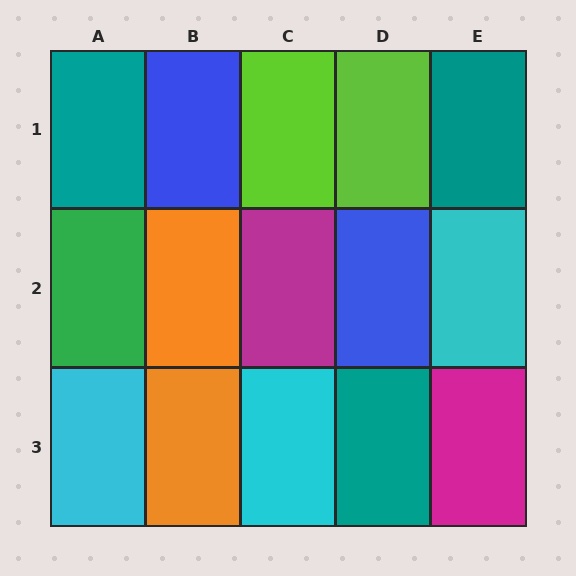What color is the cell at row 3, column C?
Cyan.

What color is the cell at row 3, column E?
Magenta.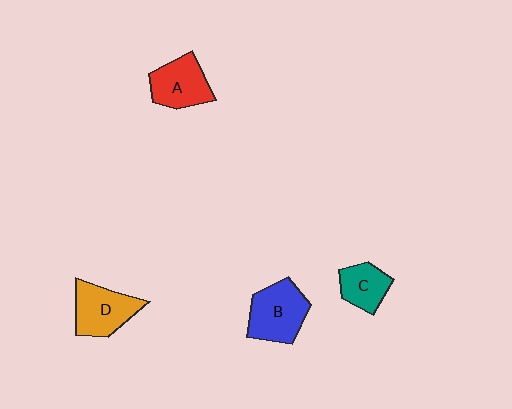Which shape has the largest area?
Shape B (blue).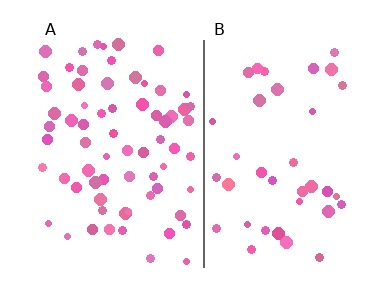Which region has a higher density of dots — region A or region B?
A (the left).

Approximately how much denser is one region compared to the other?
Approximately 1.8× — region A over region B.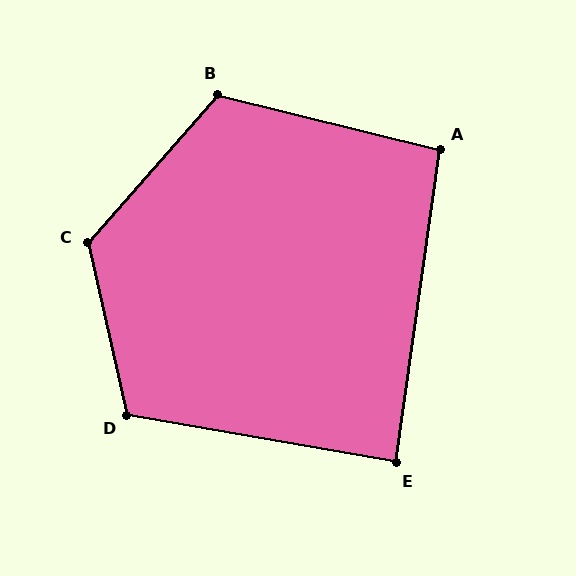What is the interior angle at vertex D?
Approximately 113 degrees (obtuse).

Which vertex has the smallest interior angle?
E, at approximately 88 degrees.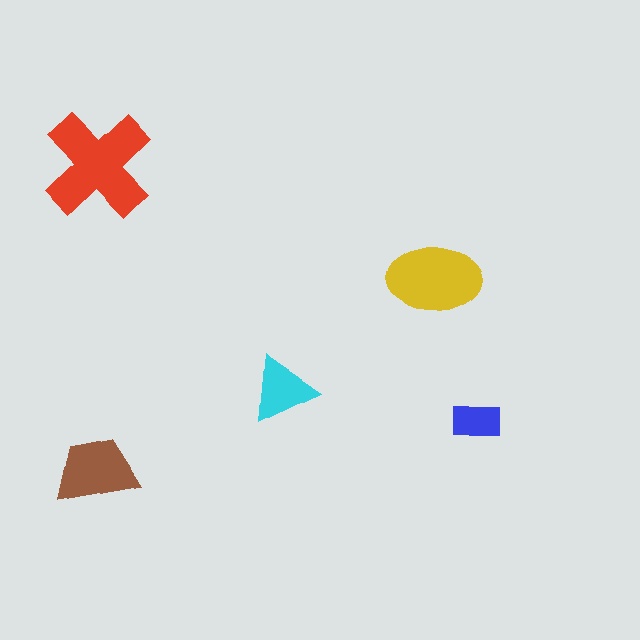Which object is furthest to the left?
The red cross is leftmost.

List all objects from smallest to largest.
The blue rectangle, the cyan triangle, the brown trapezoid, the yellow ellipse, the red cross.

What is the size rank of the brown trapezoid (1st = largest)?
3rd.